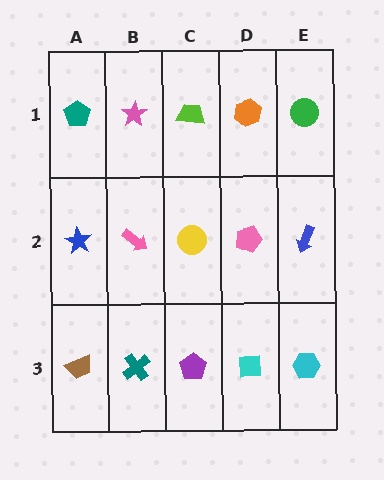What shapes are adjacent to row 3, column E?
A blue arrow (row 2, column E), a cyan square (row 3, column D).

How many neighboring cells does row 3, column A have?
2.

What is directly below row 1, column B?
A pink arrow.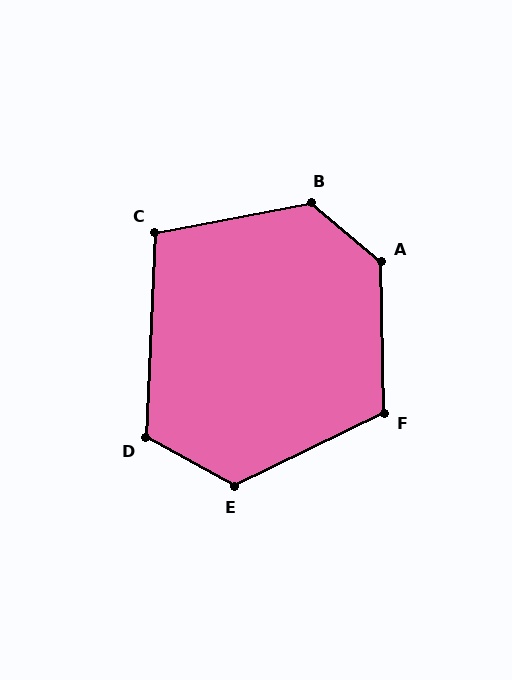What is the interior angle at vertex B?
Approximately 129 degrees (obtuse).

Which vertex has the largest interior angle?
A, at approximately 131 degrees.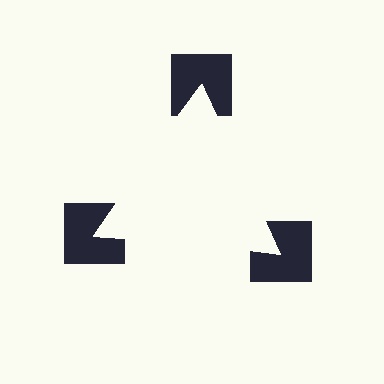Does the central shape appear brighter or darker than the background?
It typically appears slightly brighter than the background, even though no actual brightness change is drawn.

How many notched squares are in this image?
There are 3 — one at each vertex of the illusory triangle.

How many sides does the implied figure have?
3 sides.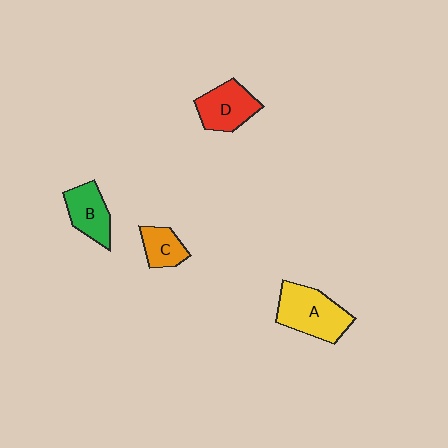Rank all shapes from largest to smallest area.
From largest to smallest: A (yellow), D (red), B (green), C (orange).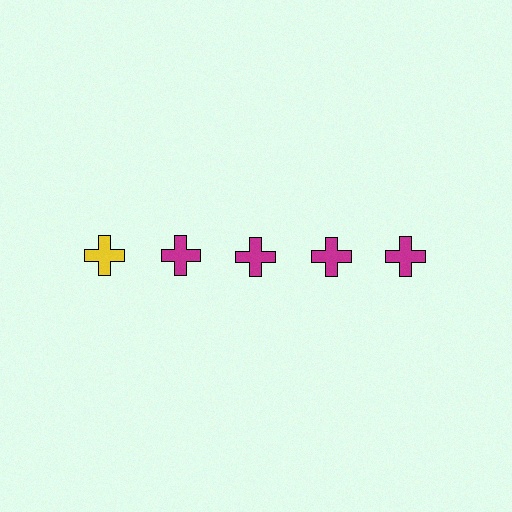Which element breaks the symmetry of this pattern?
The yellow cross in the top row, leftmost column breaks the symmetry. All other shapes are magenta crosses.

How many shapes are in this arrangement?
There are 5 shapes arranged in a grid pattern.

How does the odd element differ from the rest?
It has a different color: yellow instead of magenta.